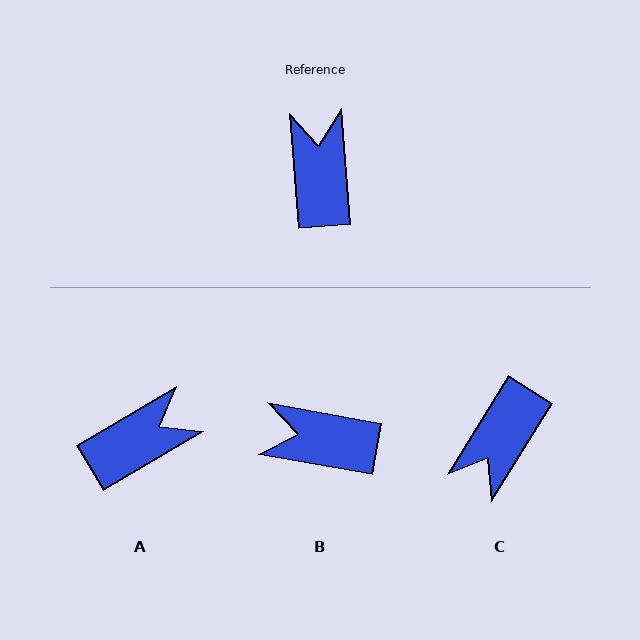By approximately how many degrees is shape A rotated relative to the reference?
Approximately 64 degrees clockwise.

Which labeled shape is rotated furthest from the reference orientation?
C, about 143 degrees away.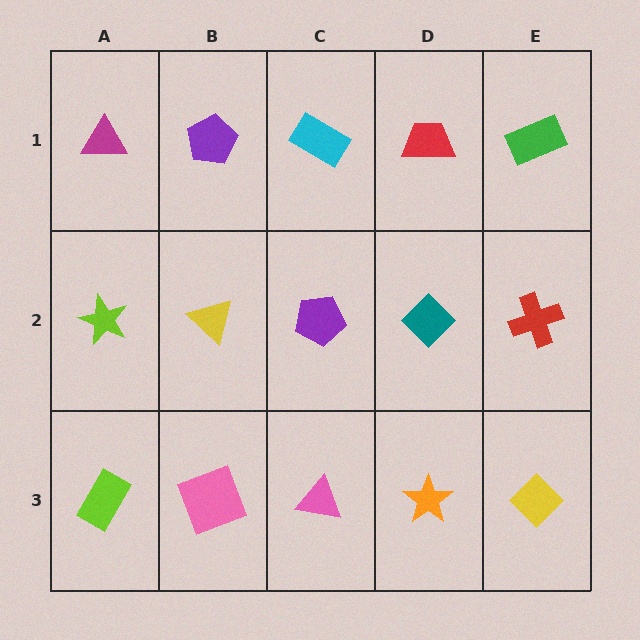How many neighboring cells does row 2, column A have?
3.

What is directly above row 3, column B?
A yellow triangle.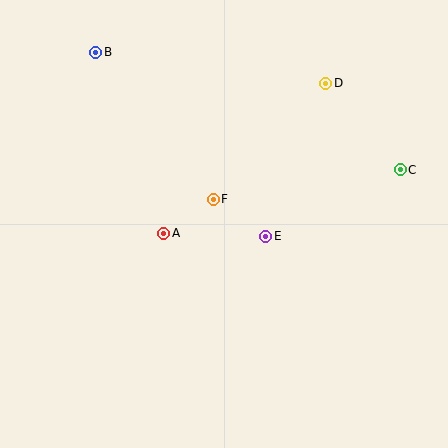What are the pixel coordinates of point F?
Point F is at (213, 199).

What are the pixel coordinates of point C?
Point C is at (400, 170).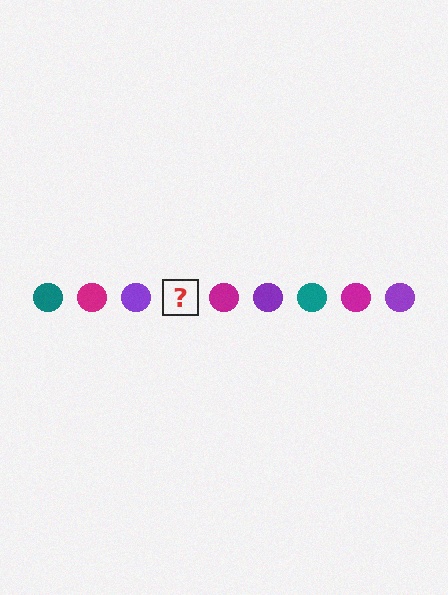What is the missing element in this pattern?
The missing element is a teal circle.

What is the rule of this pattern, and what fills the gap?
The rule is that the pattern cycles through teal, magenta, purple circles. The gap should be filled with a teal circle.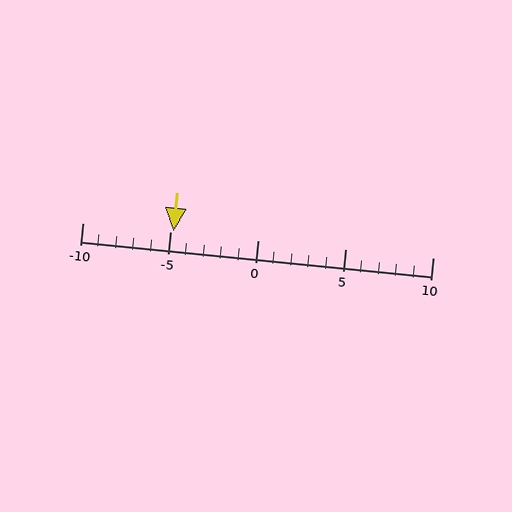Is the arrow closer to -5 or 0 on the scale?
The arrow is closer to -5.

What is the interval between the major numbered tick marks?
The major tick marks are spaced 5 units apart.